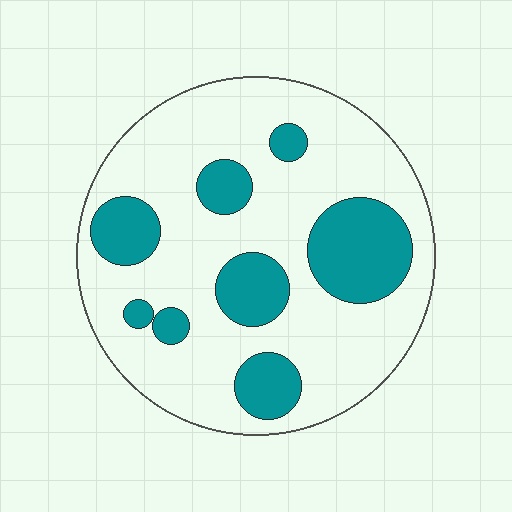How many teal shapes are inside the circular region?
8.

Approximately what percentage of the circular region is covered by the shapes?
Approximately 25%.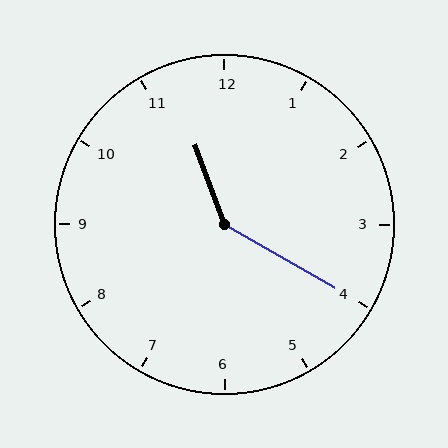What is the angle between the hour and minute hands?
Approximately 140 degrees.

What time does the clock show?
11:20.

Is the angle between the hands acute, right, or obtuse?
It is obtuse.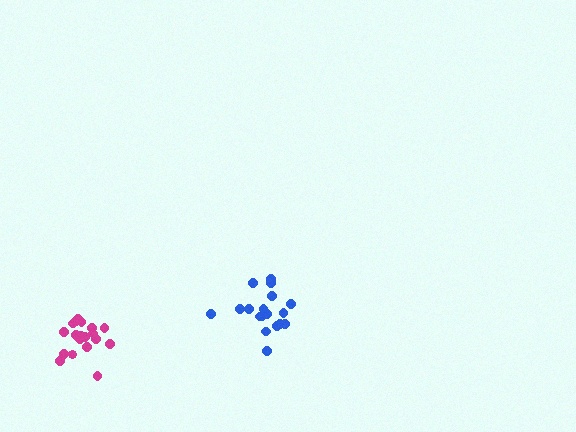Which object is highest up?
The blue cluster is topmost.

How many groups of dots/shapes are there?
There are 2 groups.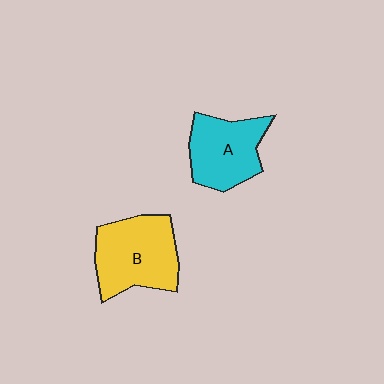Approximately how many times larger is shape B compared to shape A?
Approximately 1.2 times.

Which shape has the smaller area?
Shape A (cyan).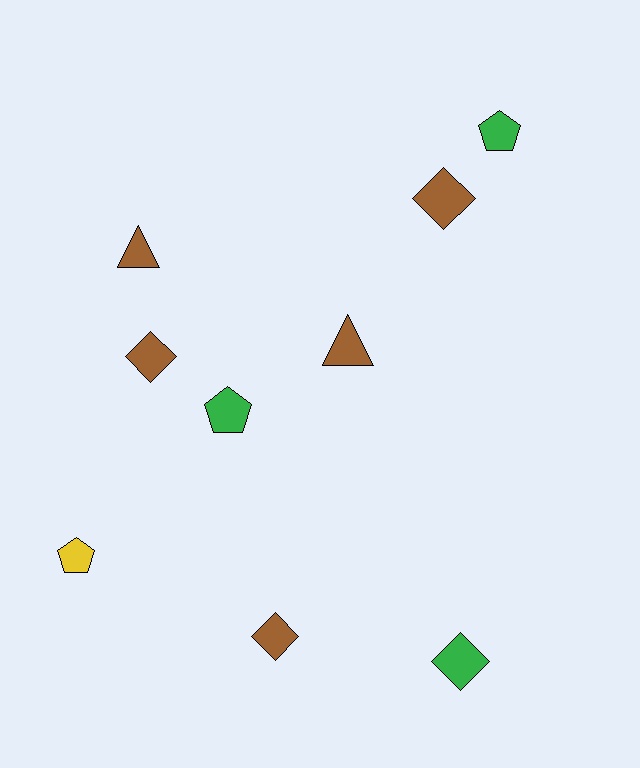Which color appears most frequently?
Brown, with 5 objects.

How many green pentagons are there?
There are 2 green pentagons.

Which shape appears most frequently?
Diamond, with 4 objects.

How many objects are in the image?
There are 9 objects.